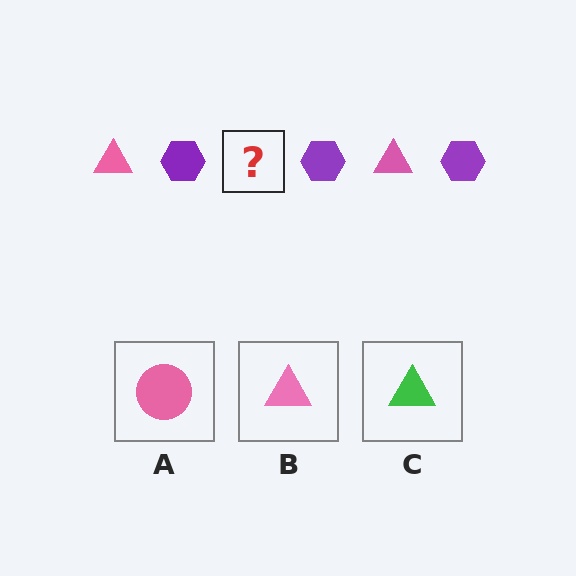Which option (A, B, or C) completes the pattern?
B.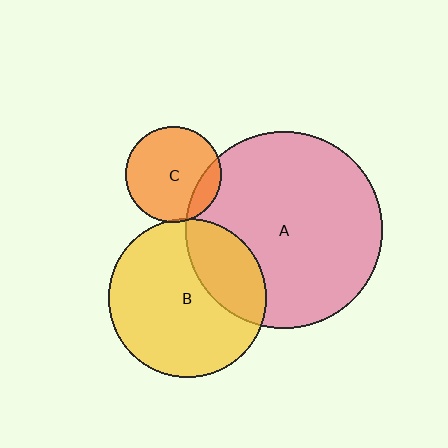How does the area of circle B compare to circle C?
Approximately 2.7 times.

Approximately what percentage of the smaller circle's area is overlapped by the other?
Approximately 25%.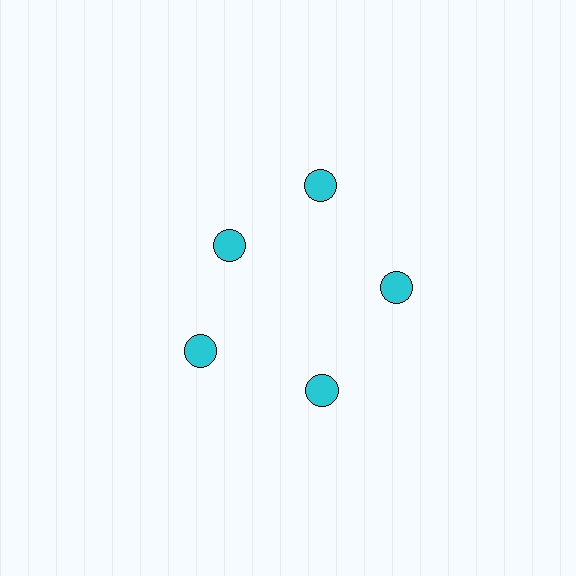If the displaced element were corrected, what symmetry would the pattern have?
It would have 5-fold rotational symmetry — the pattern would map onto itself every 72 degrees.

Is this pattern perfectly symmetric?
No. The 5 cyan circles are arranged in a ring, but one element near the 10 o'clock position is pulled inward toward the center, breaking the 5-fold rotational symmetry.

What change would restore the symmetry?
The symmetry would be restored by moving it outward, back onto the ring so that all 5 circles sit at equal angles and equal distance from the center.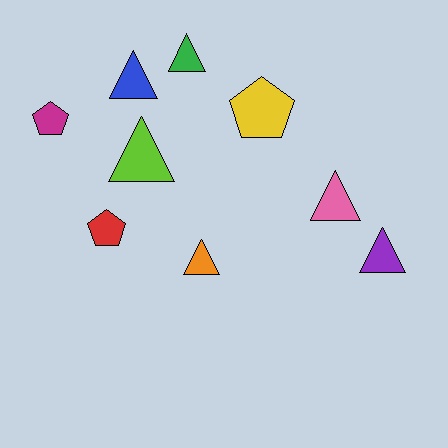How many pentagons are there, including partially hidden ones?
There are 3 pentagons.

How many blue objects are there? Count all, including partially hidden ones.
There is 1 blue object.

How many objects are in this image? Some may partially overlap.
There are 9 objects.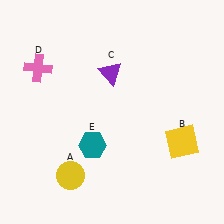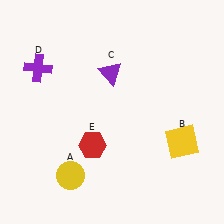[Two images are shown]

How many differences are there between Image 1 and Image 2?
There are 2 differences between the two images.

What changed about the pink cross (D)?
In Image 1, D is pink. In Image 2, it changed to purple.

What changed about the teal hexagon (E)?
In Image 1, E is teal. In Image 2, it changed to red.